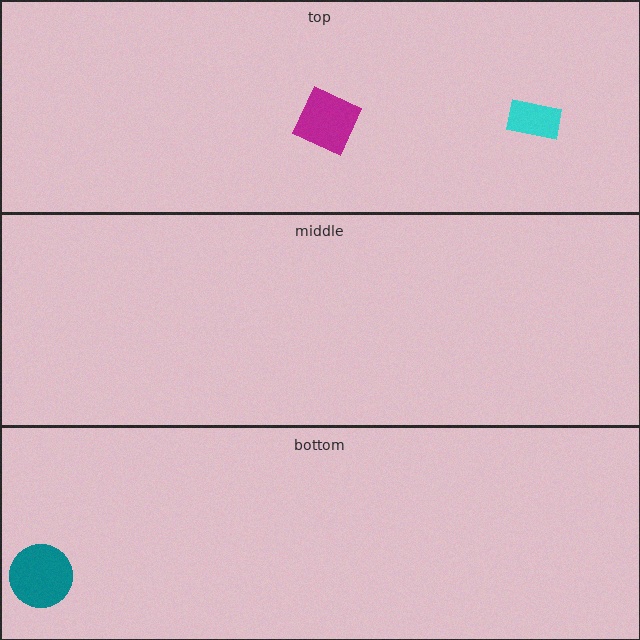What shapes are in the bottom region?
The teal circle.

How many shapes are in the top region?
2.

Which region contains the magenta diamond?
The top region.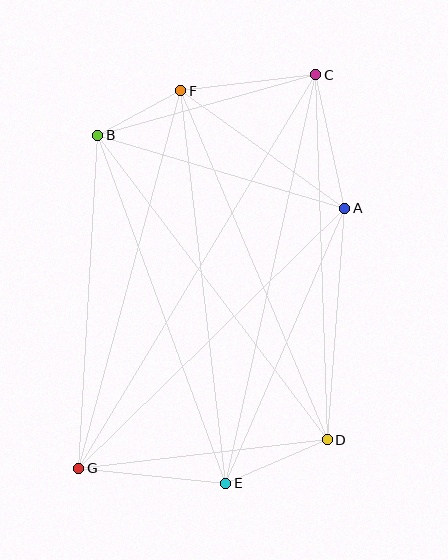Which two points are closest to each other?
Points B and F are closest to each other.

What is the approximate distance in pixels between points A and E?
The distance between A and E is approximately 300 pixels.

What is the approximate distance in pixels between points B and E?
The distance between B and E is approximately 371 pixels.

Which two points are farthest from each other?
Points C and G are farthest from each other.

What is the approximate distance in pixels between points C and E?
The distance between C and E is approximately 418 pixels.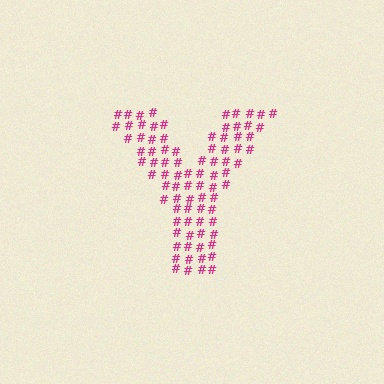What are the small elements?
The small elements are hash symbols.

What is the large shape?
The large shape is the letter Y.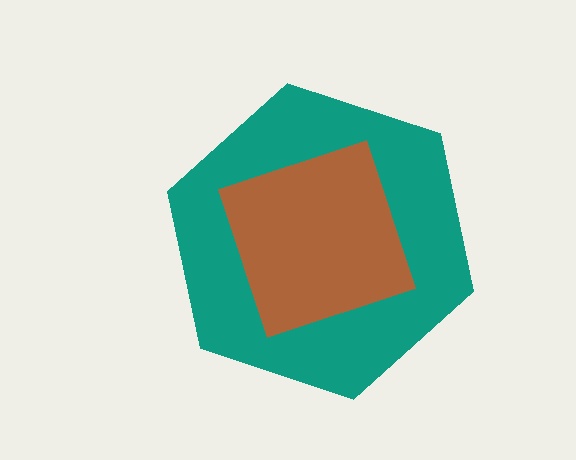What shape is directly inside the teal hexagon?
The brown diamond.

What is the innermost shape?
The brown diamond.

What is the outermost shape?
The teal hexagon.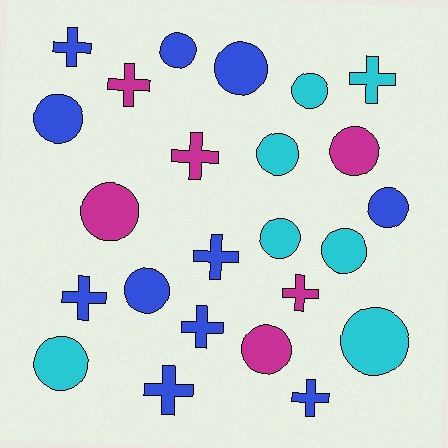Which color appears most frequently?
Blue, with 11 objects.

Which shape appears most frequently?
Circle, with 14 objects.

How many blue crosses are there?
There are 6 blue crosses.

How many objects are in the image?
There are 24 objects.